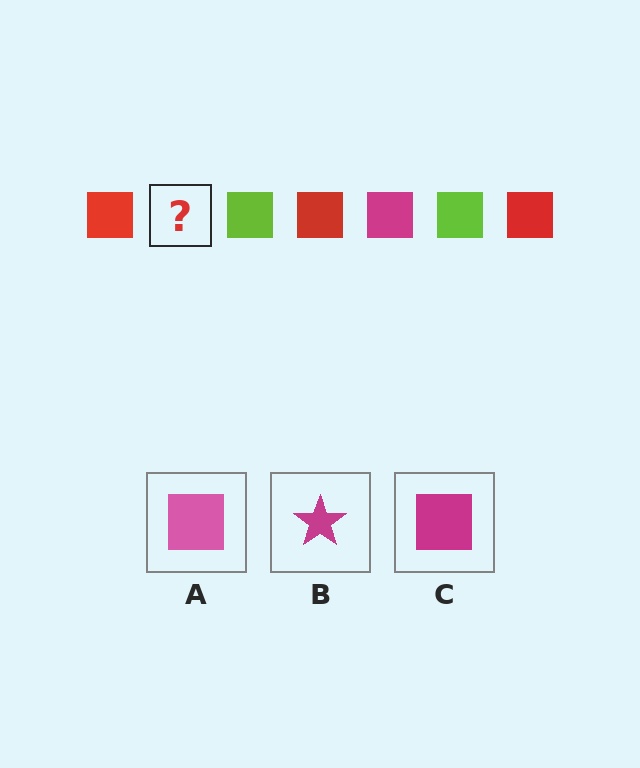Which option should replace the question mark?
Option C.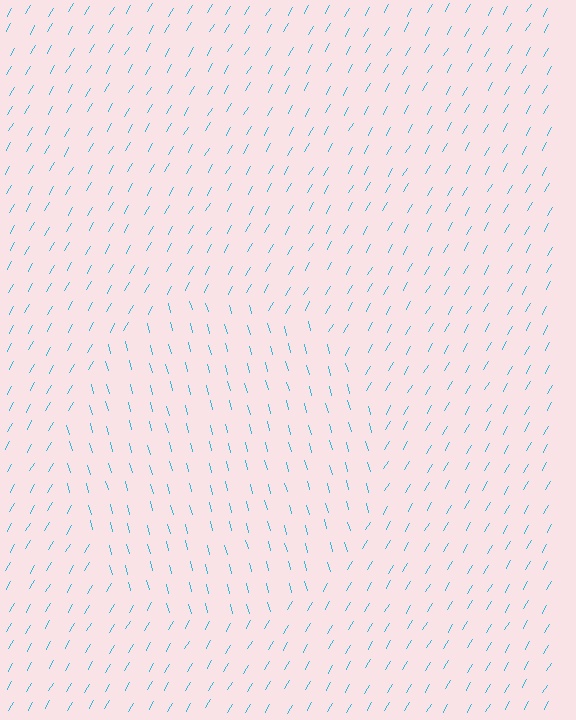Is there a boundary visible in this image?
Yes, there is a texture boundary formed by a change in line orientation.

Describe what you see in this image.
The image is filled with small cyan line segments. A circle region in the image has lines oriented differently from the surrounding lines, creating a visible texture boundary.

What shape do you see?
I see a circle.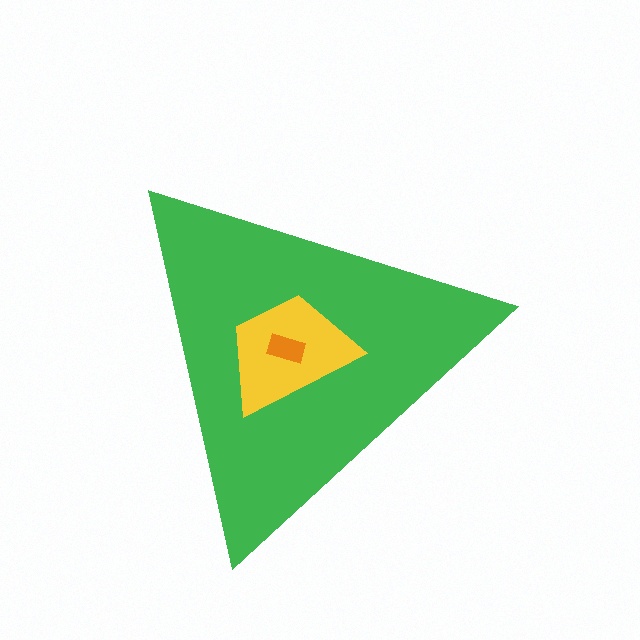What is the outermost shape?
The green triangle.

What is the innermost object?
The orange rectangle.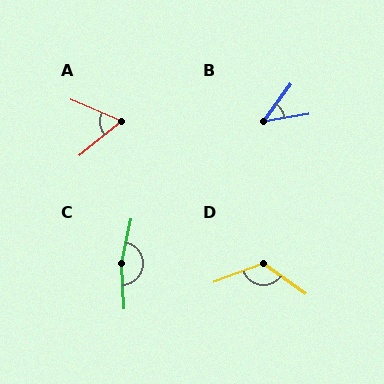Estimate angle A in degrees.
Approximately 62 degrees.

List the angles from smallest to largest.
B (44°), A (62°), D (124°), C (165°).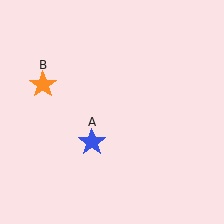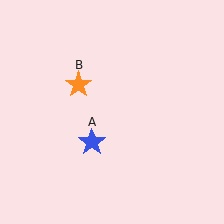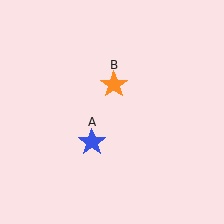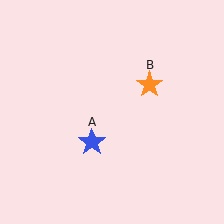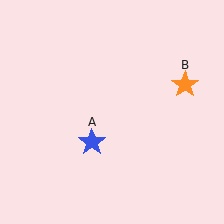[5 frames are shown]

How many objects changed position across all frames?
1 object changed position: orange star (object B).